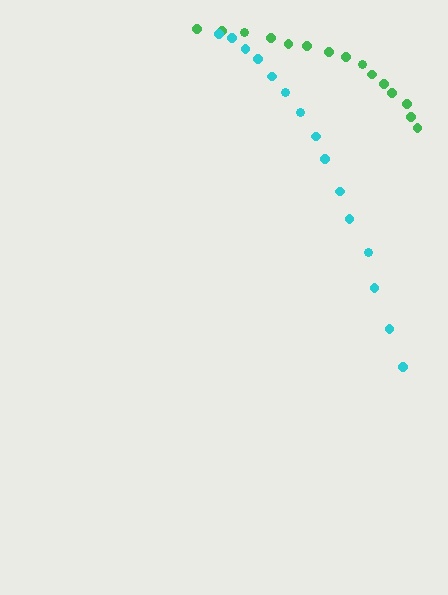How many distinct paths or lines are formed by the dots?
There are 2 distinct paths.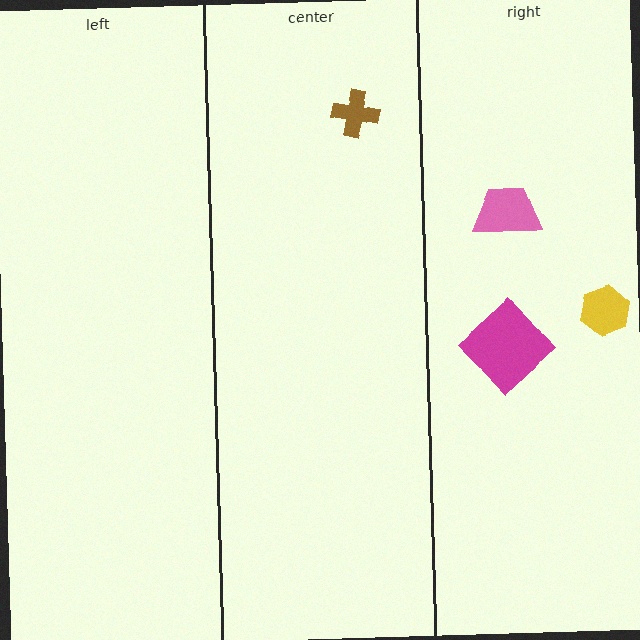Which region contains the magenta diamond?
The right region.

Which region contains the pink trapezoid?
The right region.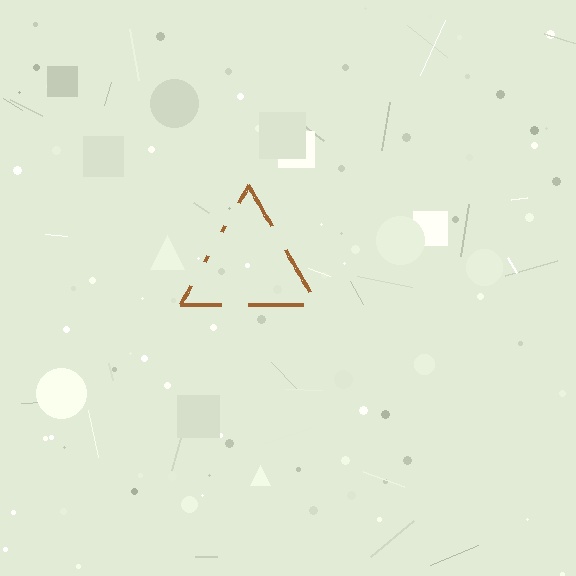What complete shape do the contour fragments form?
The contour fragments form a triangle.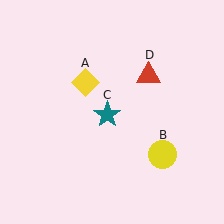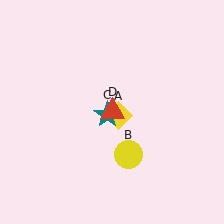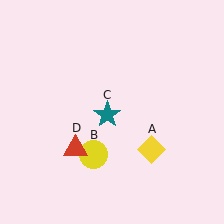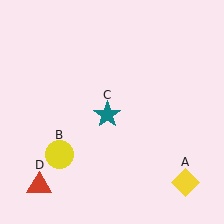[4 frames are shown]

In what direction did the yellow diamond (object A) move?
The yellow diamond (object A) moved down and to the right.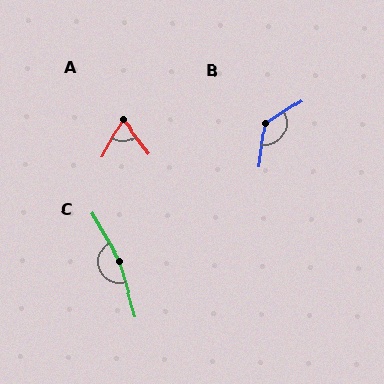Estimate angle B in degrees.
Approximately 130 degrees.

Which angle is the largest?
C, at approximately 166 degrees.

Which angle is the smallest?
A, at approximately 67 degrees.